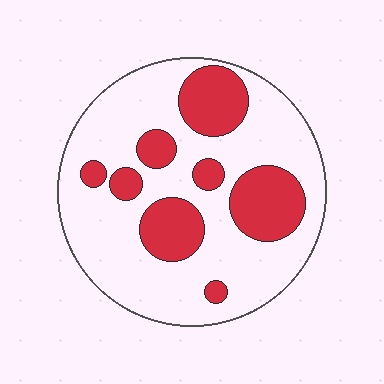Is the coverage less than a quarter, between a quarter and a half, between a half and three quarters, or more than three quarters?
Between a quarter and a half.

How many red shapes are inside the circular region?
8.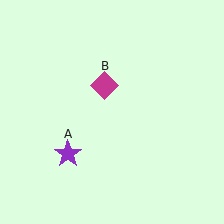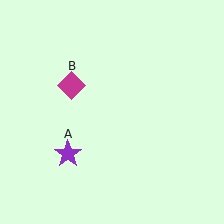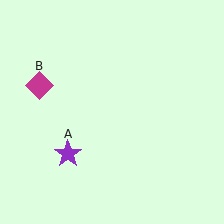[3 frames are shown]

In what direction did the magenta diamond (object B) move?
The magenta diamond (object B) moved left.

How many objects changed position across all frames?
1 object changed position: magenta diamond (object B).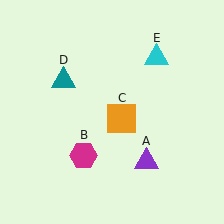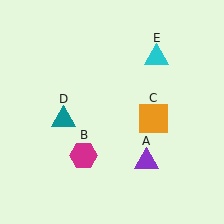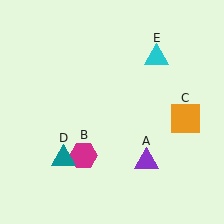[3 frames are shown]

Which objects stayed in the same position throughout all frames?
Purple triangle (object A) and magenta hexagon (object B) and cyan triangle (object E) remained stationary.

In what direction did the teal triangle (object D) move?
The teal triangle (object D) moved down.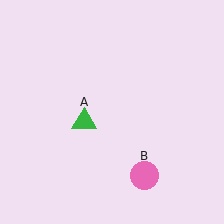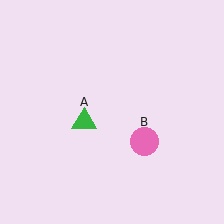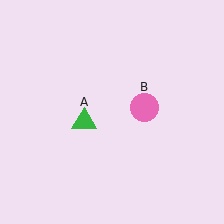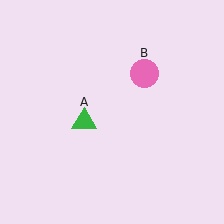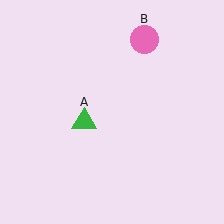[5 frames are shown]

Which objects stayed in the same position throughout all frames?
Green triangle (object A) remained stationary.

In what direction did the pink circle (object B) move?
The pink circle (object B) moved up.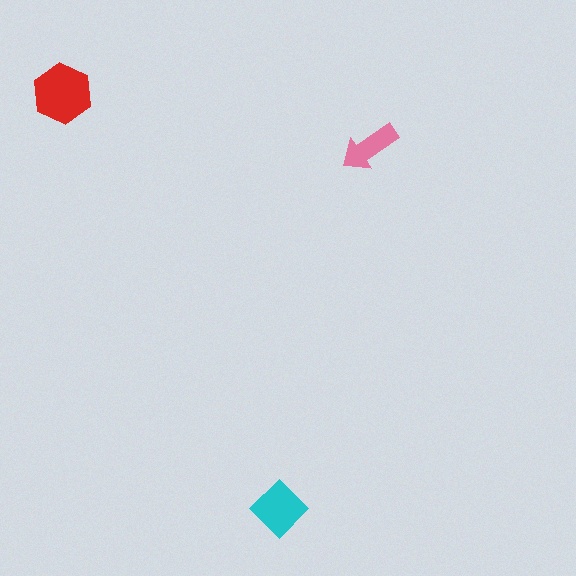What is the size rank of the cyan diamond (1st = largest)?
2nd.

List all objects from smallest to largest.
The pink arrow, the cyan diamond, the red hexagon.